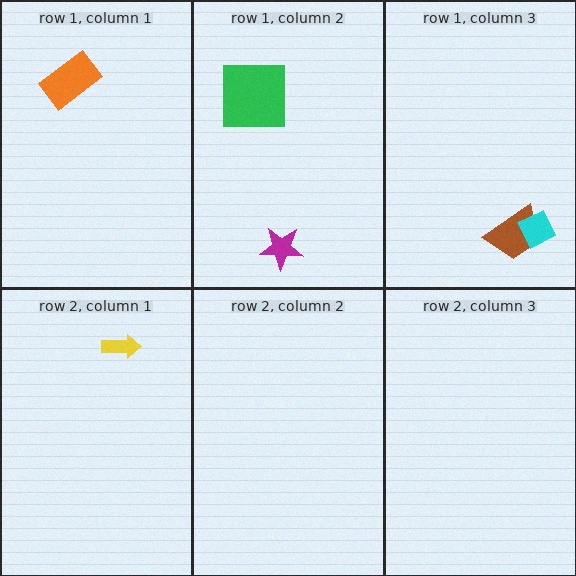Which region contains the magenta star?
The row 1, column 2 region.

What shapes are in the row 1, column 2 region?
The green square, the magenta star.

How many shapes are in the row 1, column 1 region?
1.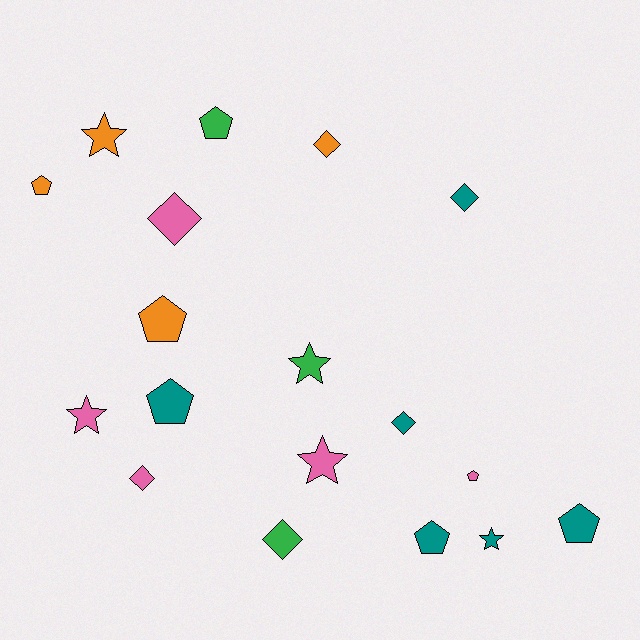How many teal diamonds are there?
There are 2 teal diamonds.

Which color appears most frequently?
Teal, with 6 objects.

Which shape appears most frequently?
Pentagon, with 7 objects.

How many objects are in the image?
There are 18 objects.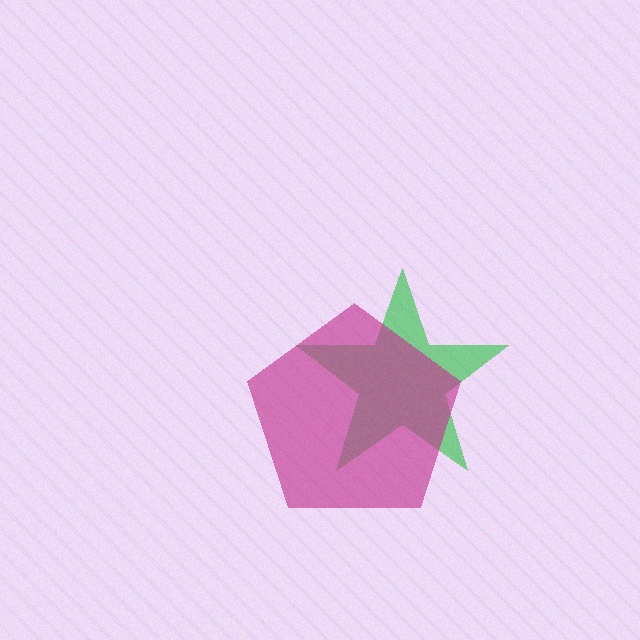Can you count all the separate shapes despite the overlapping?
Yes, there are 2 separate shapes.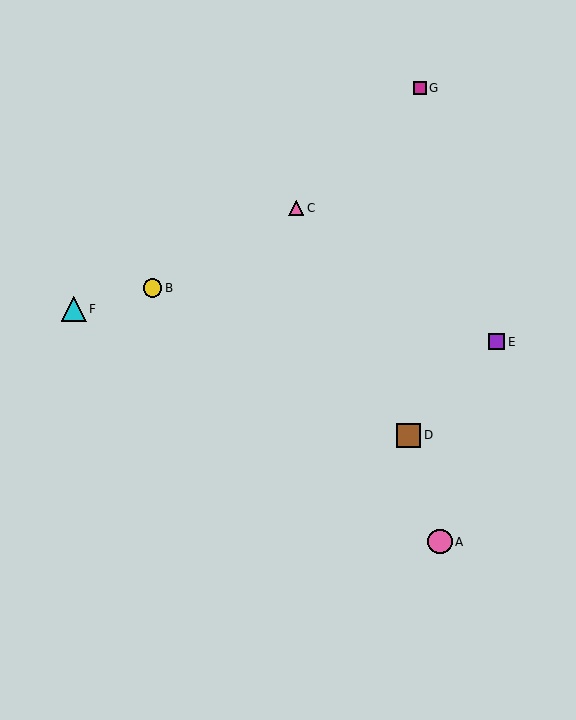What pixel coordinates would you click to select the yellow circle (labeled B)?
Click at (152, 288) to select the yellow circle B.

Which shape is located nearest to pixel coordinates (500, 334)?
The purple square (labeled E) at (496, 342) is nearest to that location.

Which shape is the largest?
The cyan triangle (labeled F) is the largest.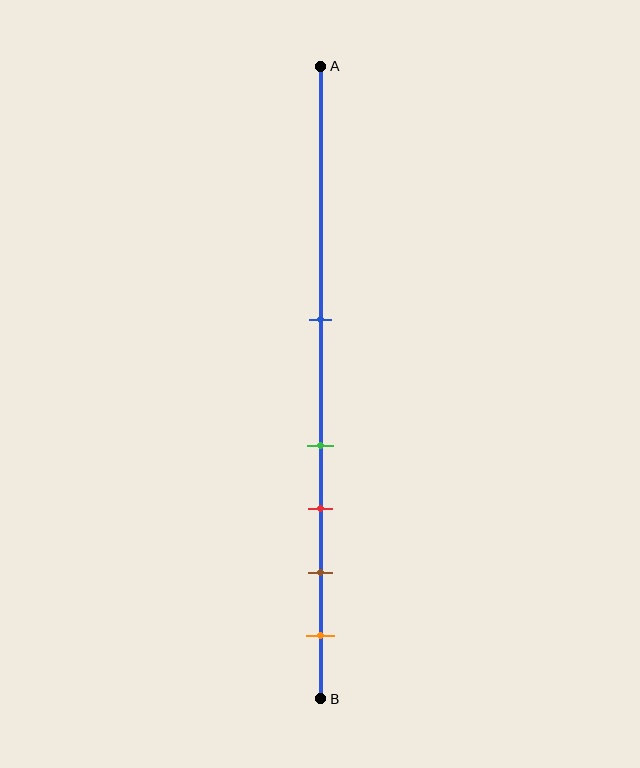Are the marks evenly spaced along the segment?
No, the marks are not evenly spaced.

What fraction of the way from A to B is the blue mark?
The blue mark is approximately 40% (0.4) of the way from A to B.